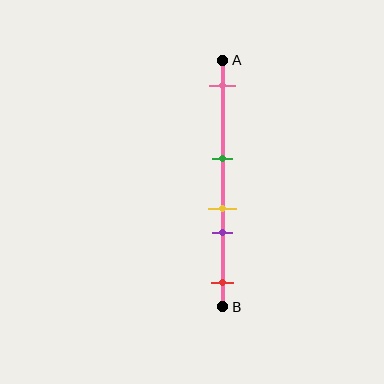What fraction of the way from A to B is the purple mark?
The purple mark is approximately 70% (0.7) of the way from A to B.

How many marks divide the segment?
There are 5 marks dividing the segment.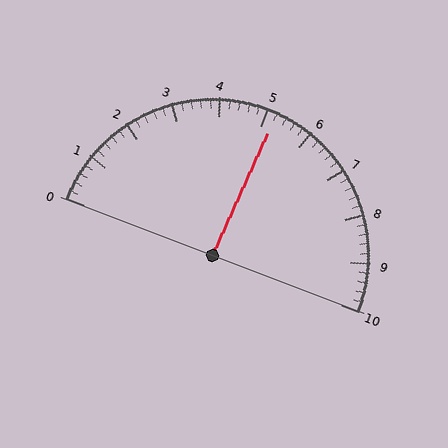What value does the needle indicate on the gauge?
The needle indicates approximately 5.2.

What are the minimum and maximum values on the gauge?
The gauge ranges from 0 to 10.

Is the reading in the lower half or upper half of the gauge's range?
The reading is in the upper half of the range (0 to 10).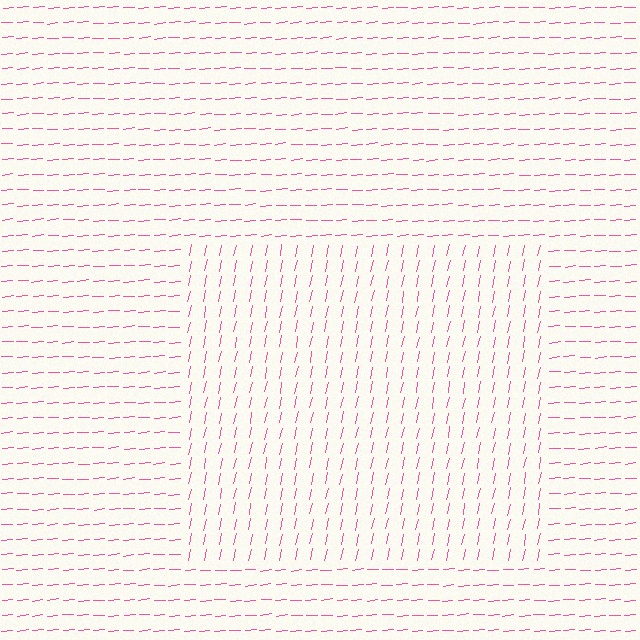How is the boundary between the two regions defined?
The boundary is defined purely by a change in line orientation (approximately 74 degrees difference). All lines are the same color and thickness.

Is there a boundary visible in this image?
Yes, there is a texture boundary formed by a change in line orientation.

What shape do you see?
I see a rectangle.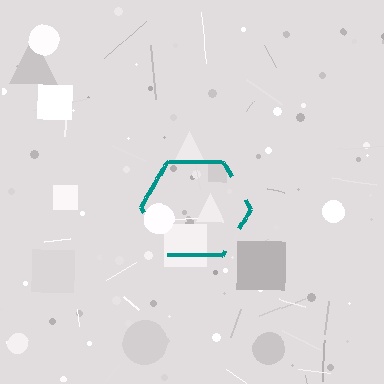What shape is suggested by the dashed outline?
The dashed outline suggests a hexagon.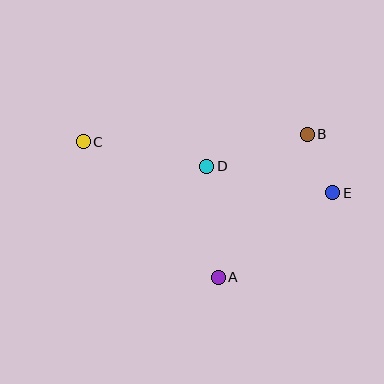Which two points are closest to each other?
Points B and E are closest to each other.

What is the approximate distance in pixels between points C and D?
The distance between C and D is approximately 126 pixels.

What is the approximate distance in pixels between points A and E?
The distance between A and E is approximately 142 pixels.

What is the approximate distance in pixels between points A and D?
The distance between A and D is approximately 111 pixels.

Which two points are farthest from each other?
Points C and E are farthest from each other.